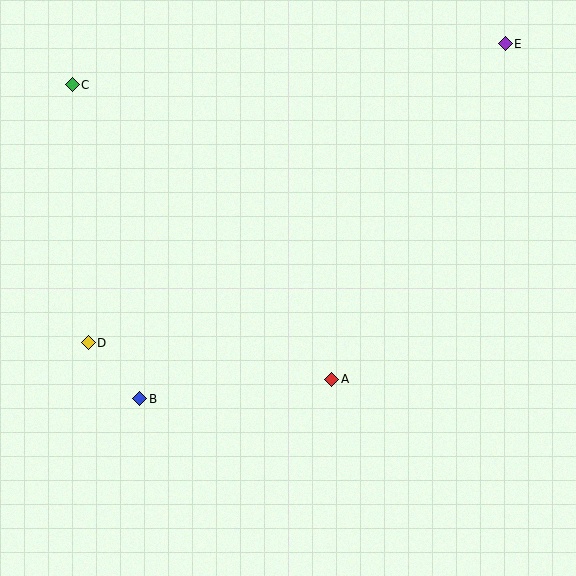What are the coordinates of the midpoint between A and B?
The midpoint between A and B is at (236, 389).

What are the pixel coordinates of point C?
Point C is at (72, 85).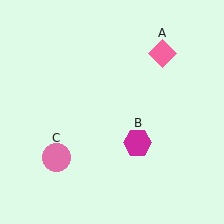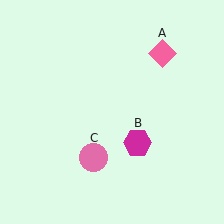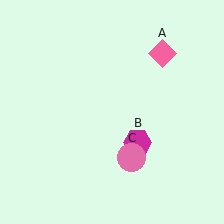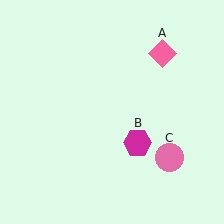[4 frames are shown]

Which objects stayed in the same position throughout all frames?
Pink diamond (object A) and magenta hexagon (object B) remained stationary.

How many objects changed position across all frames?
1 object changed position: pink circle (object C).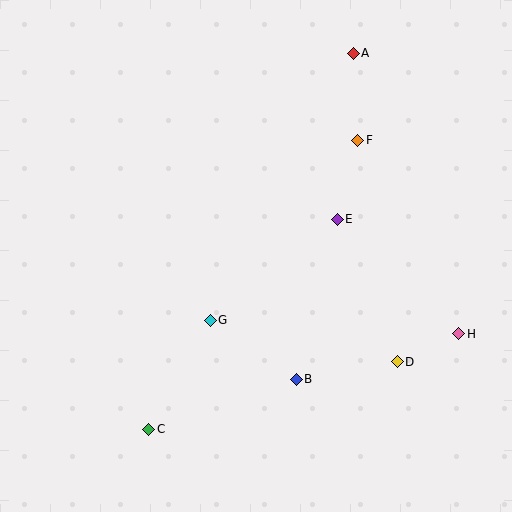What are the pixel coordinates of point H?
Point H is at (459, 334).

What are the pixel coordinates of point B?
Point B is at (296, 379).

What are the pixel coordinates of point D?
Point D is at (397, 362).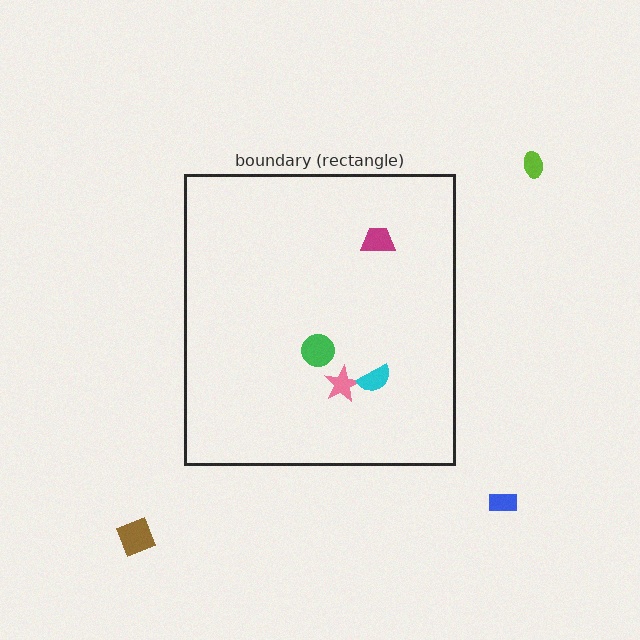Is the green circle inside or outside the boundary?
Inside.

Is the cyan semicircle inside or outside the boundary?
Inside.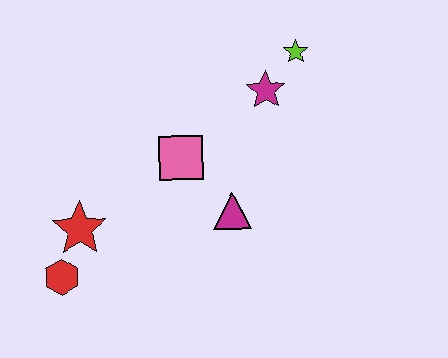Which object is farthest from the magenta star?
The red hexagon is farthest from the magenta star.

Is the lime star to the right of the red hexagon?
Yes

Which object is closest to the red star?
The red hexagon is closest to the red star.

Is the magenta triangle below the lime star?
Yes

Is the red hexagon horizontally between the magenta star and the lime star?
No